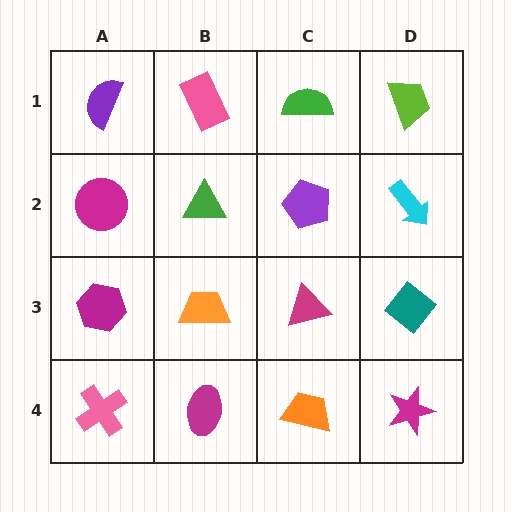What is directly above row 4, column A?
A magenta hexagon.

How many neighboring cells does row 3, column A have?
3.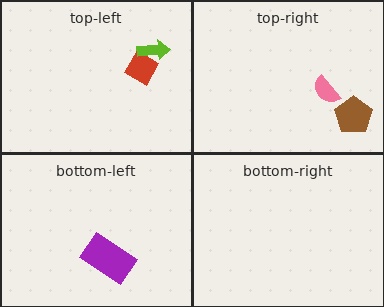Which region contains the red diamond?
The top-left region.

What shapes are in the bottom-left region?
The purple rectangle.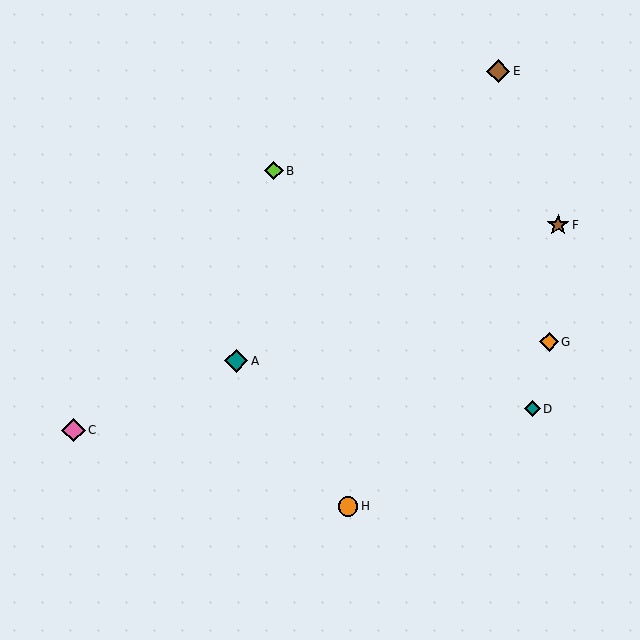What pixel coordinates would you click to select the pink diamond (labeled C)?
Click at (74, 430) to select the pink diamond C.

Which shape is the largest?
The brown diamond (labeled E) is the largest.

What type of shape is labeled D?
Shape D is a teal diamond.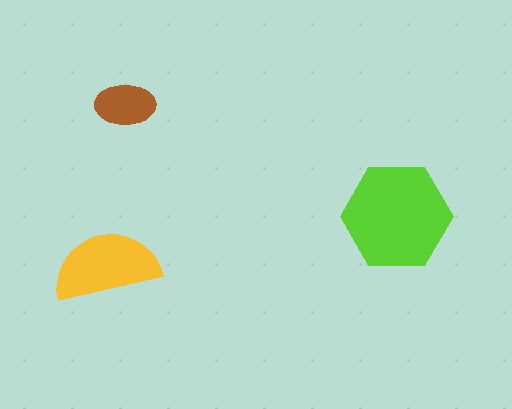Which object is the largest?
The lime hexagon.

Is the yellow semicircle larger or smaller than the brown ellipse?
Larger.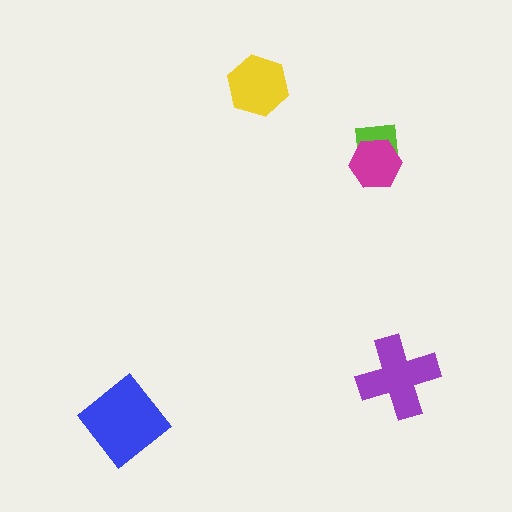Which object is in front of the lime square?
The magenta hexagon is in front of the lime square.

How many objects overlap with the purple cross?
0 objects overlap with the purple cross.